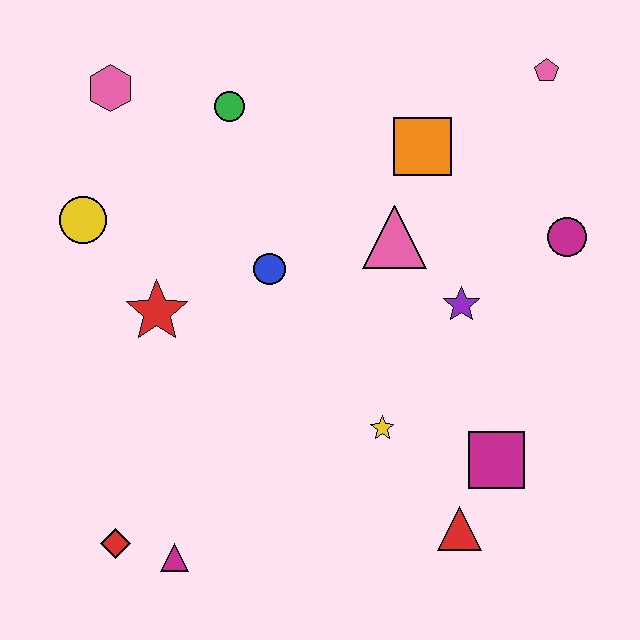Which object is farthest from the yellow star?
The pink hexagon is farthest from the yellow star.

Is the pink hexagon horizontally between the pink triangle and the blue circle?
No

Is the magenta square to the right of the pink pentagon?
No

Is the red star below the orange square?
Yes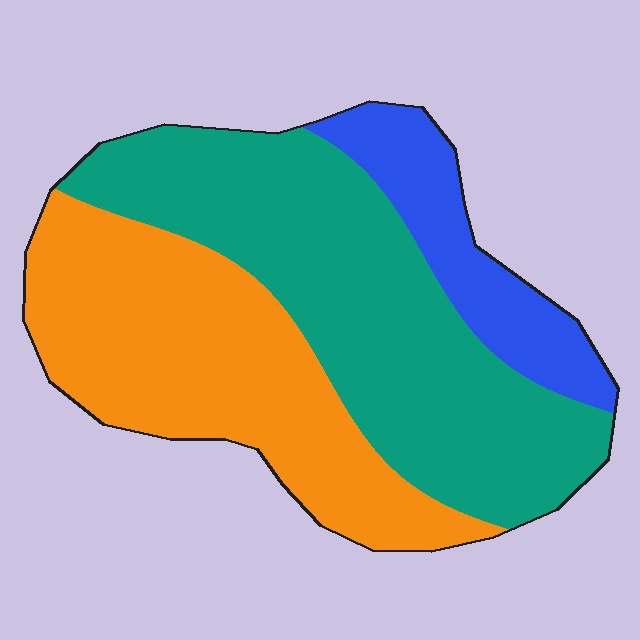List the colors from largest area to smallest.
From largest to smallest: teal, orange, blue.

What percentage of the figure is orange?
Orange covers roughly 40% of the figure.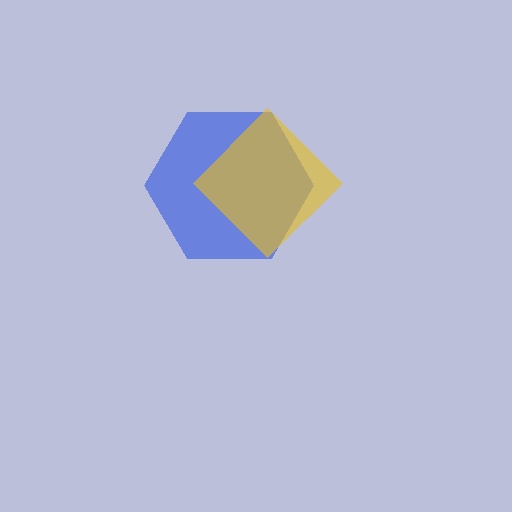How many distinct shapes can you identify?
There are 2 distinct shapes: a blue hexagon, a yellow diamond.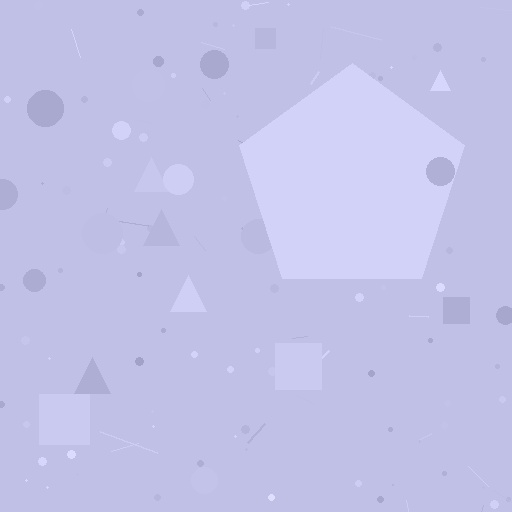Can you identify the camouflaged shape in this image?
The camouflaged shape is a pentagon.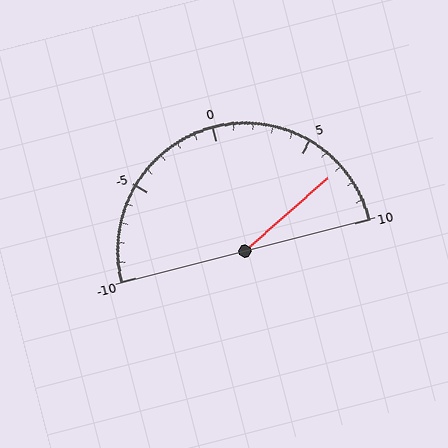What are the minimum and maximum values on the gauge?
The gauge ranges from -10 to 10.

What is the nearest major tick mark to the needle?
The nearest major tick mark is 5.